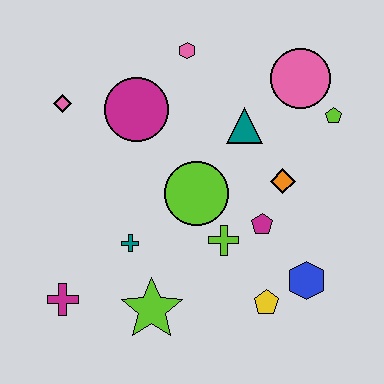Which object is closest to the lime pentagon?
The pink circle is closest to the lime pentagon.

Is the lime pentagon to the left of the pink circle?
No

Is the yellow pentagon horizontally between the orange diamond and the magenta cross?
Yes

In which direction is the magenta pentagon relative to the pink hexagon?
The magenta pentagon is below the pink hexagon.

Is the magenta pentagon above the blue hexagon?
Yes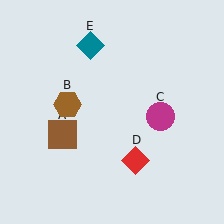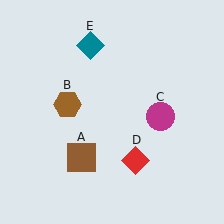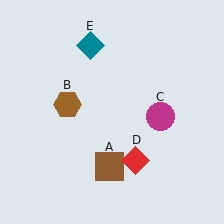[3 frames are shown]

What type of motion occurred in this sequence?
The brown square (object A) rotated counterclockwise around the center of the scene.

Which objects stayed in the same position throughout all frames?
Brown hexagon (object B) and magenta circle (object C) and red diamond (object D) and teal diamond (object E) remained stationary.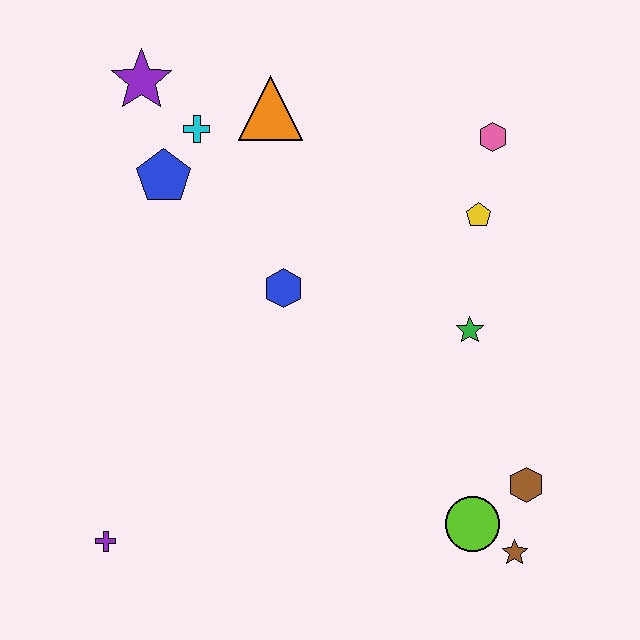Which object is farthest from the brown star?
The purple star is farthest from the brown star.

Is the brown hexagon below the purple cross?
No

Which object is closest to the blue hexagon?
The blue pentagon is closest to the blue hexagon.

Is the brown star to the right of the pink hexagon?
Yes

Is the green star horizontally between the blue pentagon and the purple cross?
No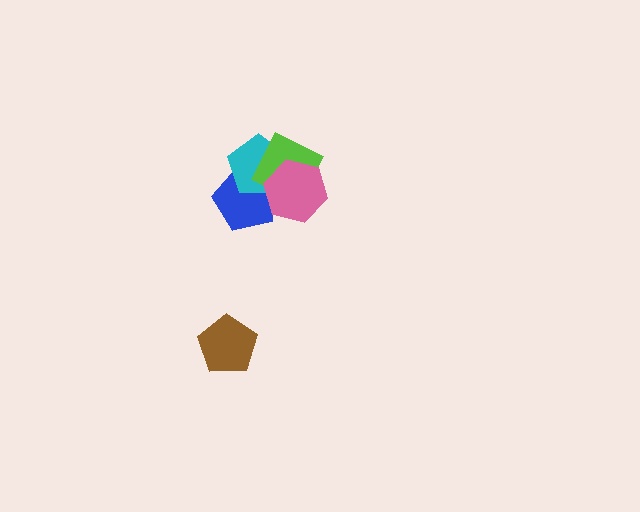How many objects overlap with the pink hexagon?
3 objects overlap with the pink hexagon.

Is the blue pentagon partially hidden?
Yes, it is partially covered by another shape.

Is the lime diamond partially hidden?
Yes, it is partially covered by another shape.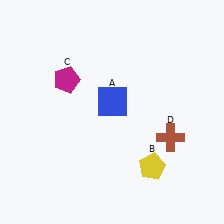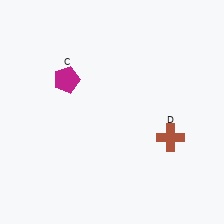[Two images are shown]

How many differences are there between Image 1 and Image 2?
There are 2 differences between the two images.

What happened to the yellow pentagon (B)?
The yellow pentagon (B) was removed in Image 2. It was in the bottom-right area of Image 1.